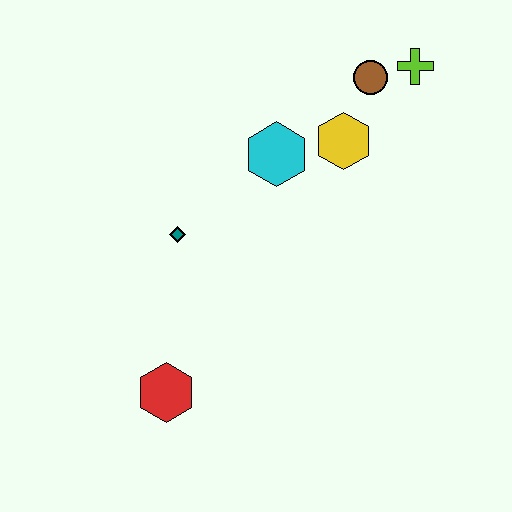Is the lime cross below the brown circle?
No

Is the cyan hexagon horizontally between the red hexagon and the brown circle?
Yes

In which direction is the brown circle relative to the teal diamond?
The brown circle is to the right of the teal diamond.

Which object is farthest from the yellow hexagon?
The red hexagon is farthest from the yellow hexagon.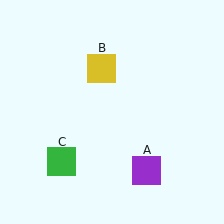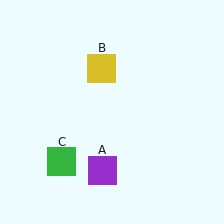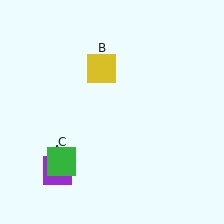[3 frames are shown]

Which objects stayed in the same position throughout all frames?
Yellow square (object B) and green square (object C) remained stationary.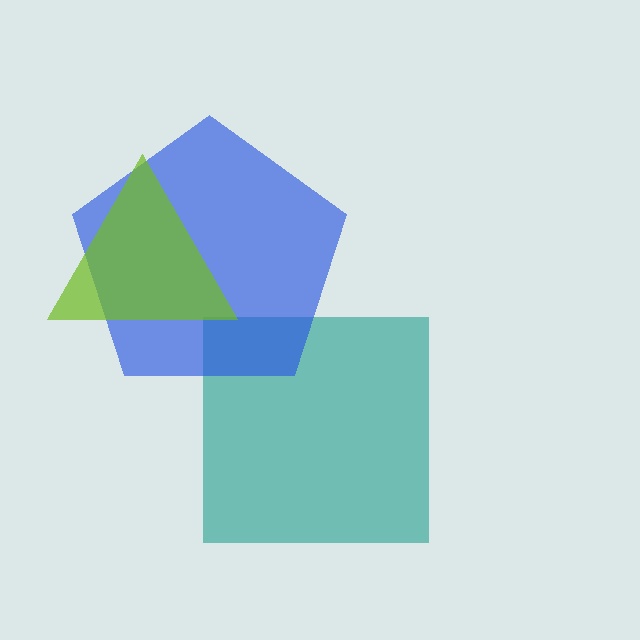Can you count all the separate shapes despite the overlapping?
Yes, there are 3 separate shapes.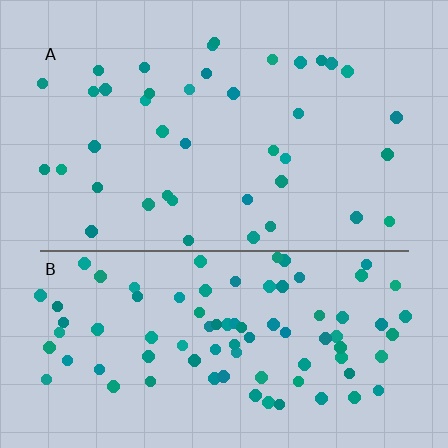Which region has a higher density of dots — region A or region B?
B (the bottom).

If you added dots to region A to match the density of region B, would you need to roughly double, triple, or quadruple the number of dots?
Approximately double.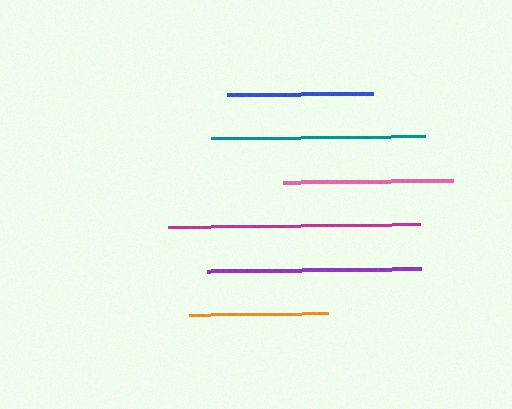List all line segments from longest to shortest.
From longest to shortest: magenta, purple, teal, pink, blue, orange.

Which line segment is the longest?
The magenta line is the longest at approximately 252 pixels.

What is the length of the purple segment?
The purple segment is approximately 214 pixels long.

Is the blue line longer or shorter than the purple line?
The purple line is longer than the blue line.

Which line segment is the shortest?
The orange line is the shortest at approximately 139 pixels.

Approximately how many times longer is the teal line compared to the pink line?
The teal line is approximately 1.3 times the length of the pink line.